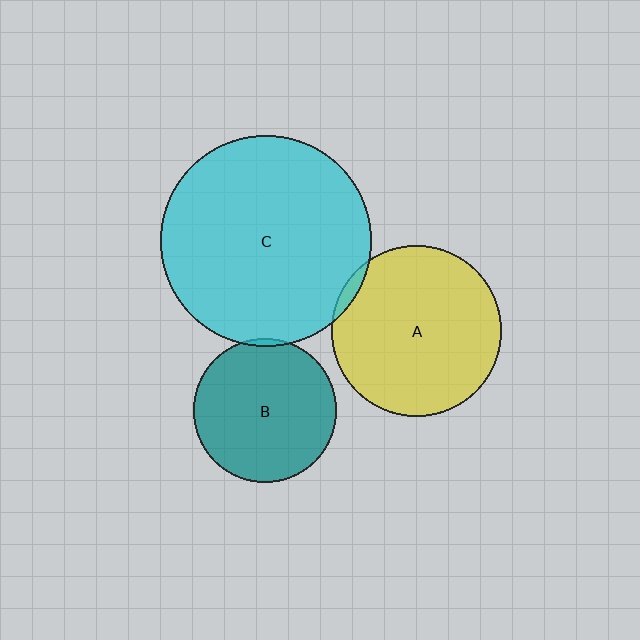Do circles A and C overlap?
Yes.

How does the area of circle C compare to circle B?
Approximately 2.2 times.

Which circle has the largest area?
Circle C (cyan).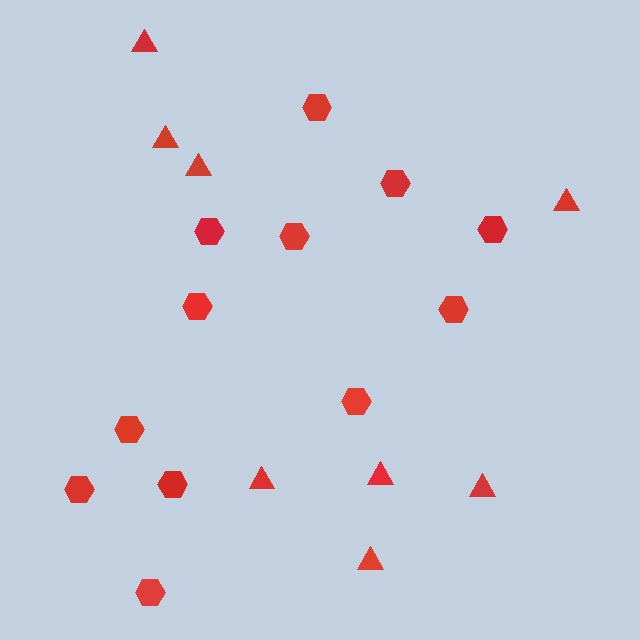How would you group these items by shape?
There are 2 groups: one group of hexagons (12) and one group of triangles (8).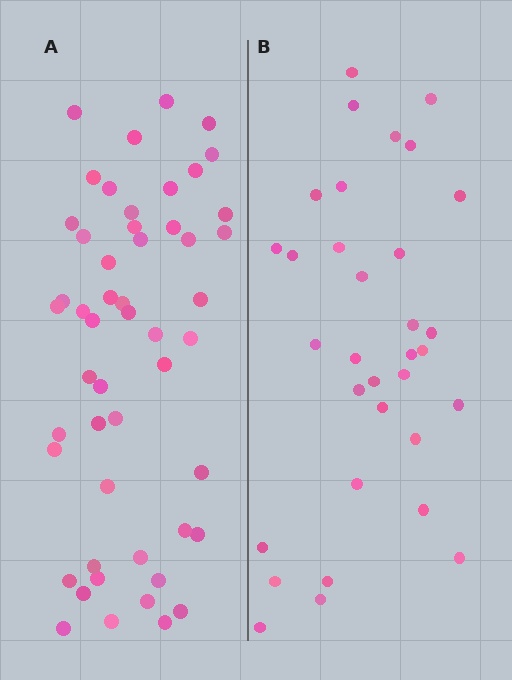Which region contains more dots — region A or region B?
Region A (the left region) has more dots.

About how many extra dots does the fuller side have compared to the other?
Region A has approximately 20 more dots than region B.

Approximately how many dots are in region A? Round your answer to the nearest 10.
About 50 dots. (The exact count is 51, which rounds to 50.)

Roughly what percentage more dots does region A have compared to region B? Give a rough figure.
About 55% more.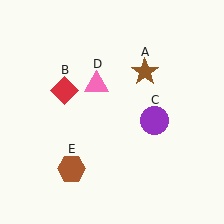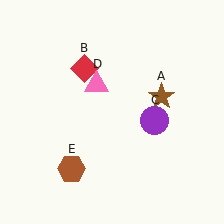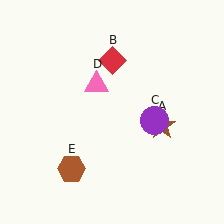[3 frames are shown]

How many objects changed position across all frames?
2 objects changed position: brown star (object A), red diamond (object B).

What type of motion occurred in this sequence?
The brown star (object A), red diamond (object B) rotated clockwise around the center of the scene.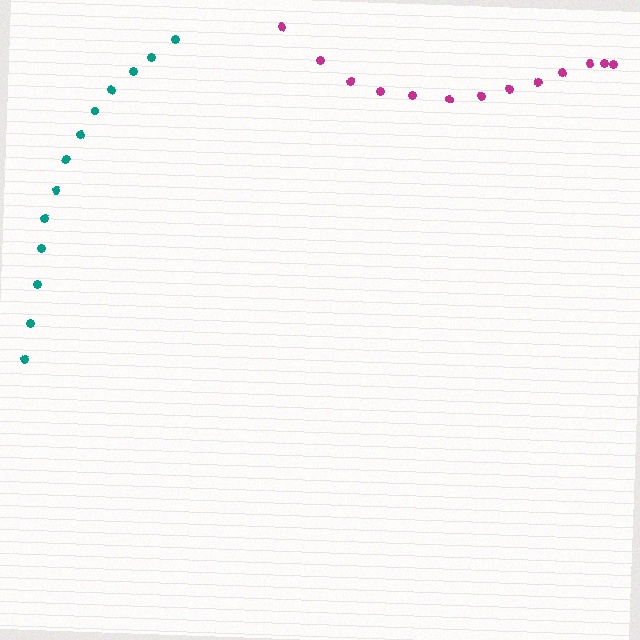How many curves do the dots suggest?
There are 2 distinct paths.